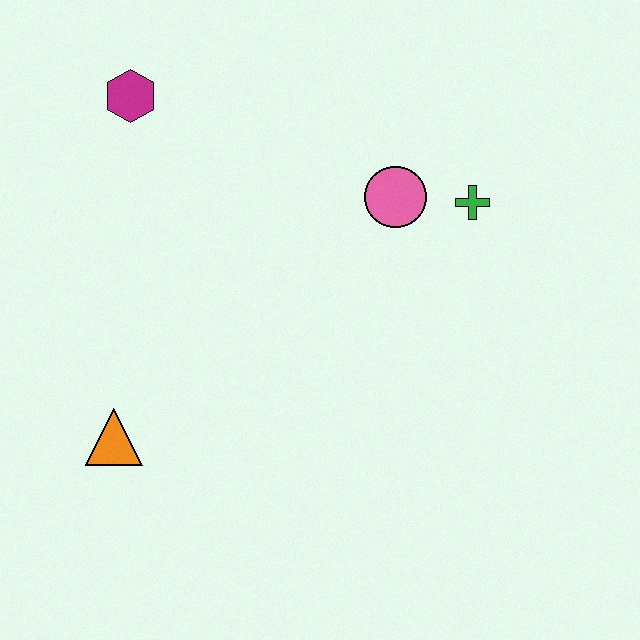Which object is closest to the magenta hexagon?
The pink circle is closest to the magenta hexagon.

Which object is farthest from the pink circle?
The orange triangle is farthest from the pink circle.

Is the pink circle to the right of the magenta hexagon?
Yes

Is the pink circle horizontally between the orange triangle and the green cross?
Yes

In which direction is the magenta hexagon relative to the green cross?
The magenta hexagon is to the left of the green cross.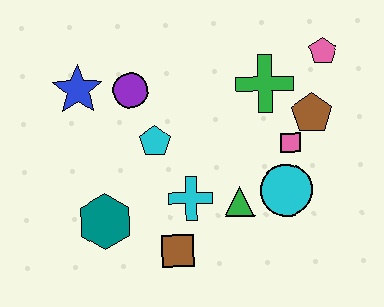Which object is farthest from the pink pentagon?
The teal hexagon is farthest from the pink pentagon.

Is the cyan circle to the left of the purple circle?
No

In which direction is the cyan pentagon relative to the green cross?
The cyan pentagon is to the left of the green cross.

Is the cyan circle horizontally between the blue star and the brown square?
No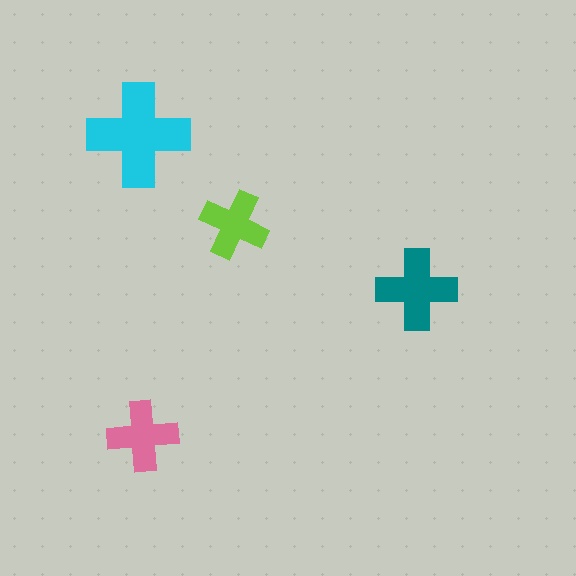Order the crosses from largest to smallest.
the cyan one, the teal one, the pink one, the lime one.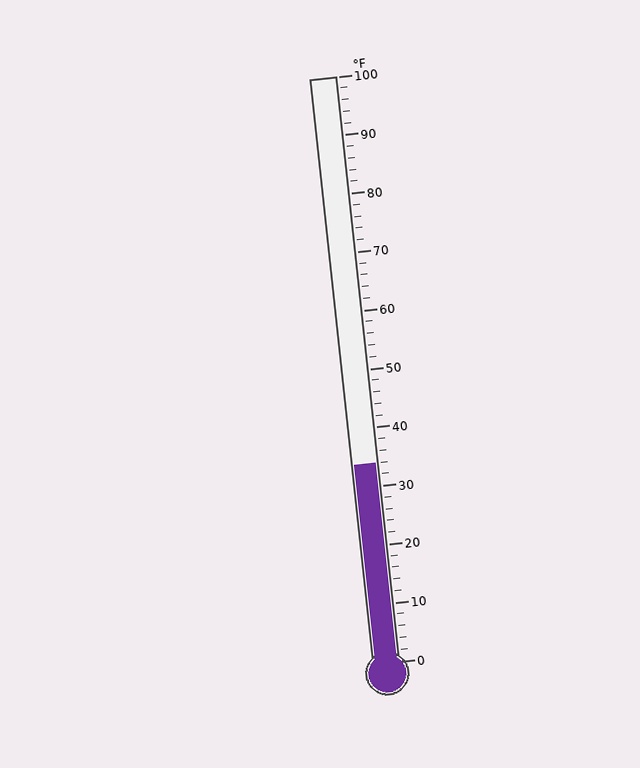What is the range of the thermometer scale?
The thermometer scale ranges from 0°F to 100°F.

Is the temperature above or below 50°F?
The temperature is below 50°F.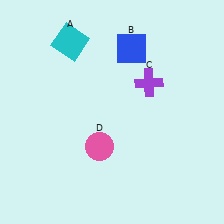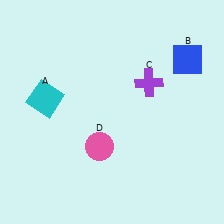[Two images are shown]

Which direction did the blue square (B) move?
The blue square (B) moved right.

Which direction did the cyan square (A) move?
The cyan square (A) moved down.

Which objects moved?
The objects that moved are: the cyan square (A), the blue square (B).